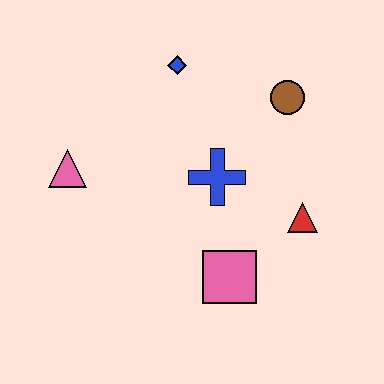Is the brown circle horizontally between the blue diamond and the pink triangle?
No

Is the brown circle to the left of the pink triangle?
No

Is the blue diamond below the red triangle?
No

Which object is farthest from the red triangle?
The pink triangle is farthest from the red triangle.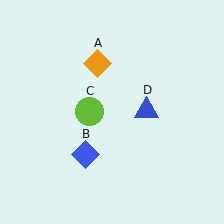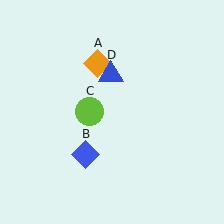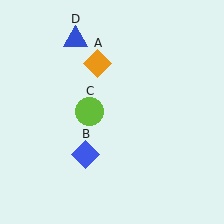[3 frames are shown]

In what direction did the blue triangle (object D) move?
The blue triangle (object D) moved up and to the left.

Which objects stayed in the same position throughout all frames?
Orange diamond (object A) and blue diamond (object B) and lime circle (object C) remained stationary.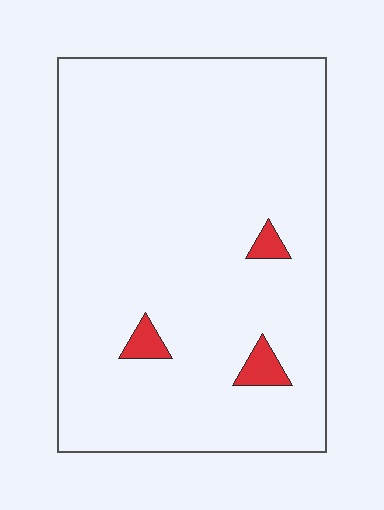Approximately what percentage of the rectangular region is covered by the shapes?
Approximately 5%.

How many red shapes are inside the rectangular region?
3.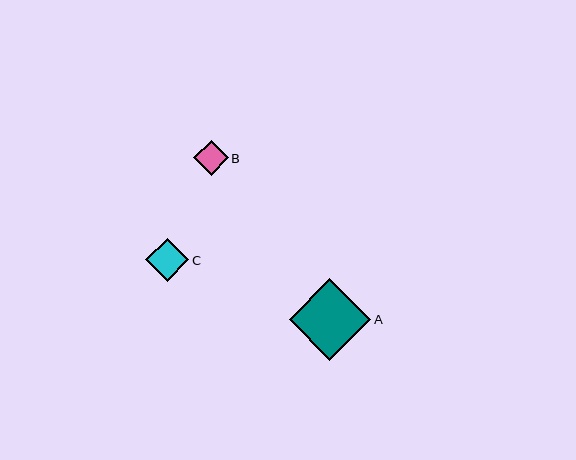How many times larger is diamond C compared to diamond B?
Diamond C is approximately 1.3 times the size of diamond B.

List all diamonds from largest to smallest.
From largest to smallest: A, C, B.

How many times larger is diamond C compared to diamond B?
Diamond C is approximately 1.3 times the size of diamond B.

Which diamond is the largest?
Diamond A is the largest with a size of approximately 81 pixels.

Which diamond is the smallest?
Diamond B is the smallest with a size of approximately 34 pixels.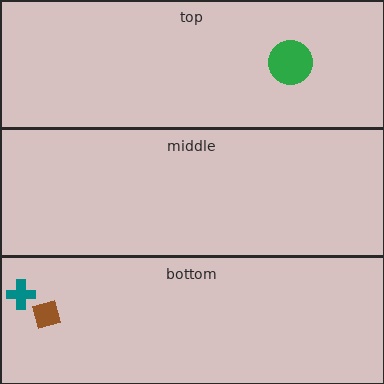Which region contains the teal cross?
The bottom region.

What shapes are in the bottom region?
The teal cross, the brown diamond.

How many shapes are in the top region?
1.